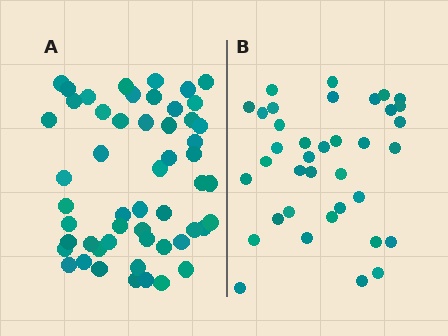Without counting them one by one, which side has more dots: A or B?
Region A (the left region) has more dots.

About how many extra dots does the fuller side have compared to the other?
Region A has approximately 15 more dots than region B.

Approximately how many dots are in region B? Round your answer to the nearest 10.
About 40 dots. (The exact count is 37, which rounds to 40.)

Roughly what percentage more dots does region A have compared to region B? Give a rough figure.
About 45% more.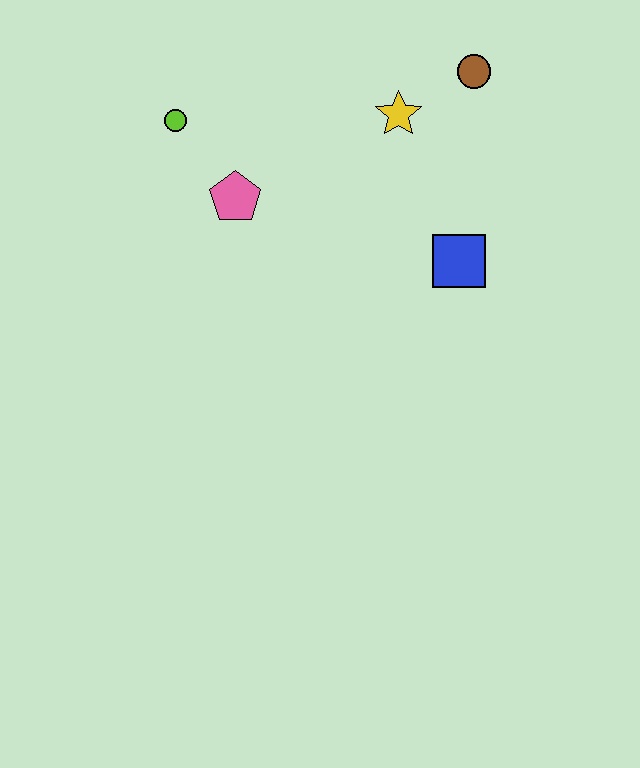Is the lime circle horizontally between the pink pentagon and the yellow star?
No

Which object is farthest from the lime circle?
The blue square is farthest from the lime circle.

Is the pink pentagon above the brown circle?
No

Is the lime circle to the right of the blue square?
No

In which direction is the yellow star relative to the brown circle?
The yellow star is to the left of the brown circle.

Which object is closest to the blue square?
The yellow star is closest to the blue square.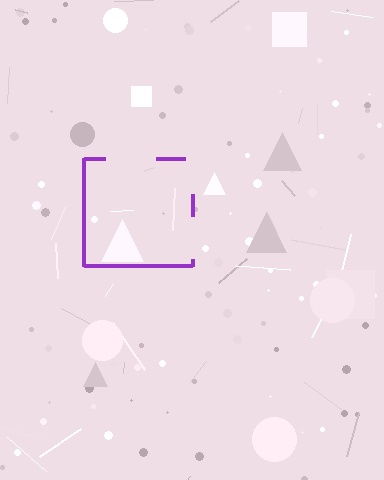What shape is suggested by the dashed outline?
The dashed outline suggests a square.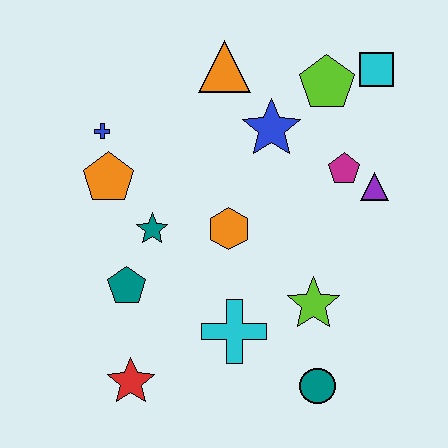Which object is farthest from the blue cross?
The teal circle is farthest from the blue cross.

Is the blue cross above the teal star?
Yes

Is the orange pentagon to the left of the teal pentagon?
Yes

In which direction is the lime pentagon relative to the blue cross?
The lime pentagon is to the right of the blue cross.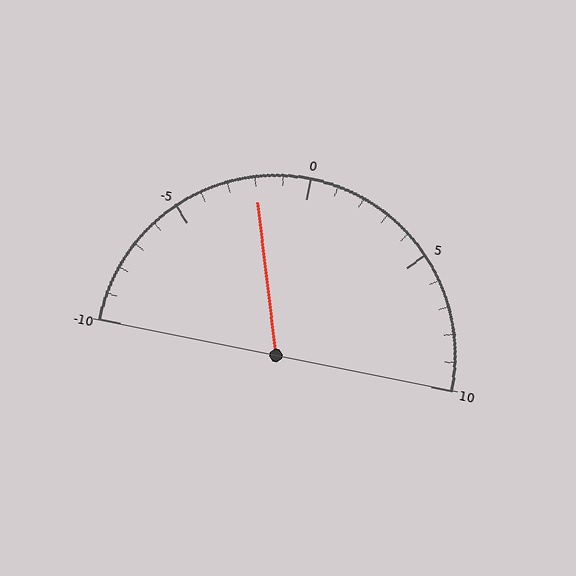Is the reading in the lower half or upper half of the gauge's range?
The reading is in the lower half of the range (-10 to 10).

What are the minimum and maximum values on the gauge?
The gauge ranges from -10 to 10.